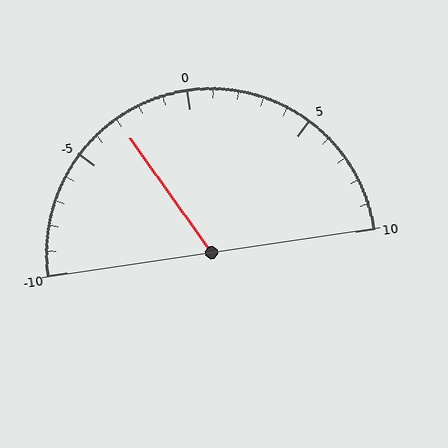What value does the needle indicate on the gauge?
The needle indicates approximately -3.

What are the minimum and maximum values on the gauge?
The gauge ranges from -10 to 10.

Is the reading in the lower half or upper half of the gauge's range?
The reading is in the lower half of the range (-10 to 10).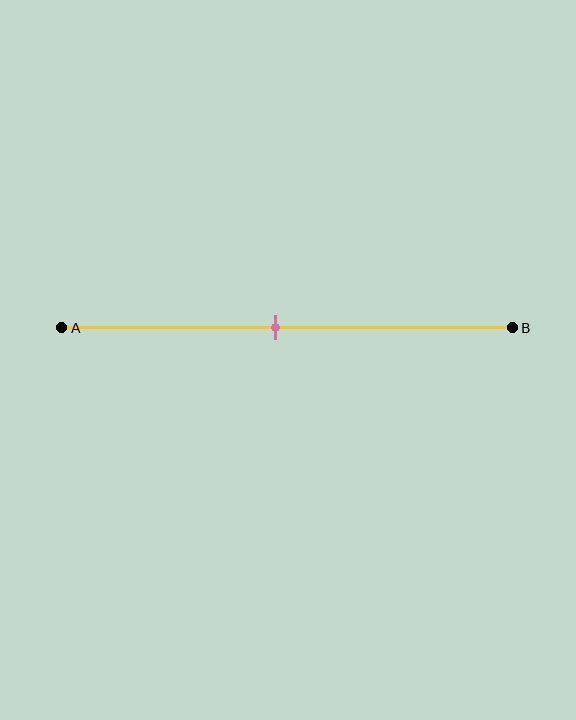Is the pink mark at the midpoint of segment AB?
Yes, the mark is approximately at the midpoint.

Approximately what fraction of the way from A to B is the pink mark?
The pink mark is approximately 45% of the way from A to B.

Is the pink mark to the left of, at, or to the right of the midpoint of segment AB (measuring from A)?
The pink mark is approximately at the midpoint of segment AB.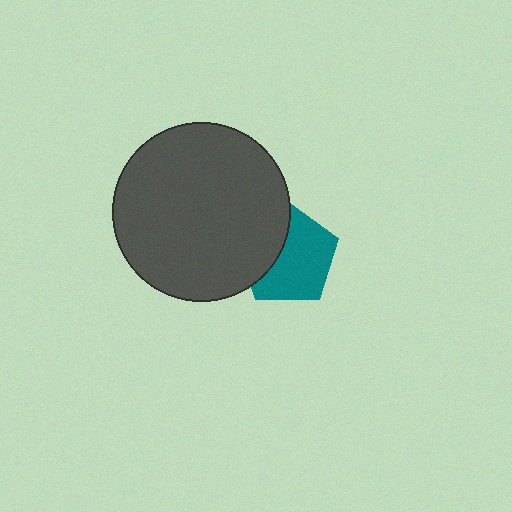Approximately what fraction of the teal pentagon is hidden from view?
Roughly 36% of the teal pentagon is hidden behind the dark gray circle.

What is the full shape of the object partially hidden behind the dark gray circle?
The partially hidden object is a teal pentagon.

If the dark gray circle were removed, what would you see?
You would see the complete teal pentagon.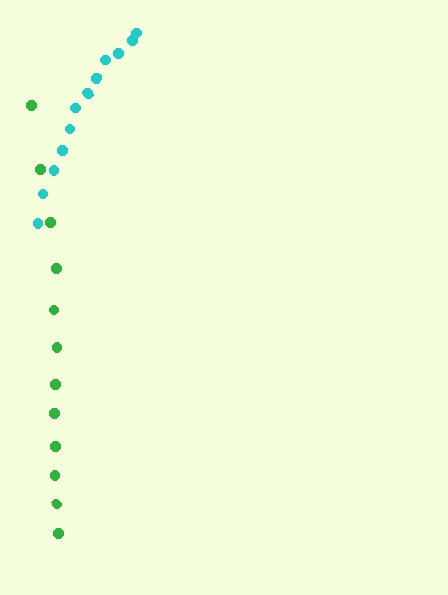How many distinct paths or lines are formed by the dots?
There are 2 distinct paths.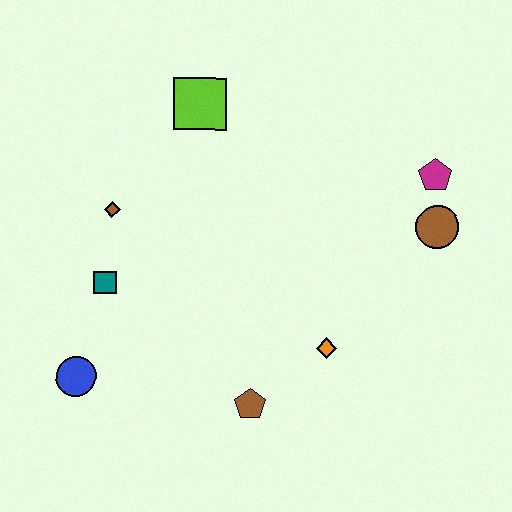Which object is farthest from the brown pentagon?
The lime square is farthest from the brown pentagon.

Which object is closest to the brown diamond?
The teal square is closest to the brown diamond.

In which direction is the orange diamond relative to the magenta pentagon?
The orange diamond is below the magenta pentagon.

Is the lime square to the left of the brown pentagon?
Yes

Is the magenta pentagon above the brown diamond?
Yes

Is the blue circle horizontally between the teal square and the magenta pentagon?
No